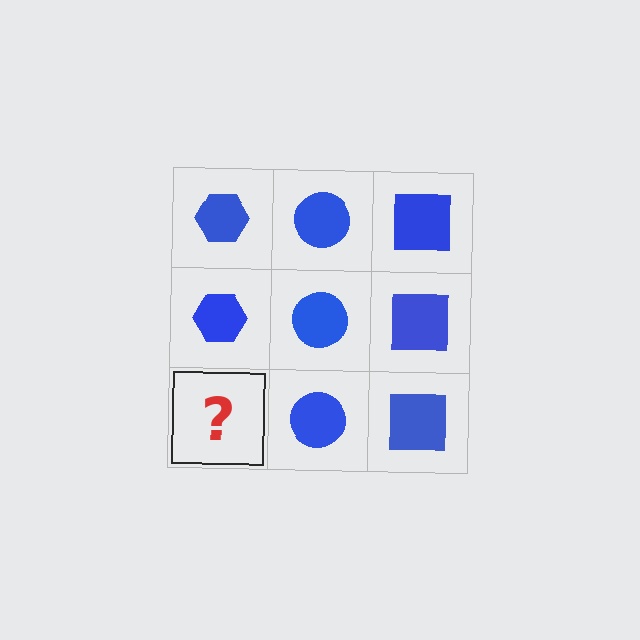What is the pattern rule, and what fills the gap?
The rule is that each column has a consistent shape. The gap should be filled with a blue hexagon.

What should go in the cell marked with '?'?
The missing cell should contain a blue hexagon.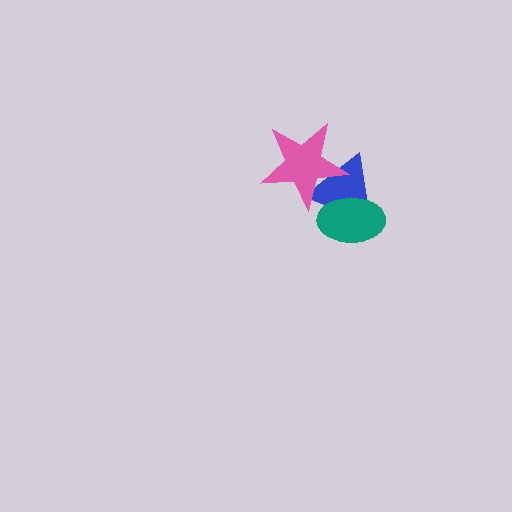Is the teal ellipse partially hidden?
Yes, it is partially covered by another shape.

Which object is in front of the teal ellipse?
The pink star is in front of the teal ellipse.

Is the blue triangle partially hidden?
Yes, it is partially covered by another shape.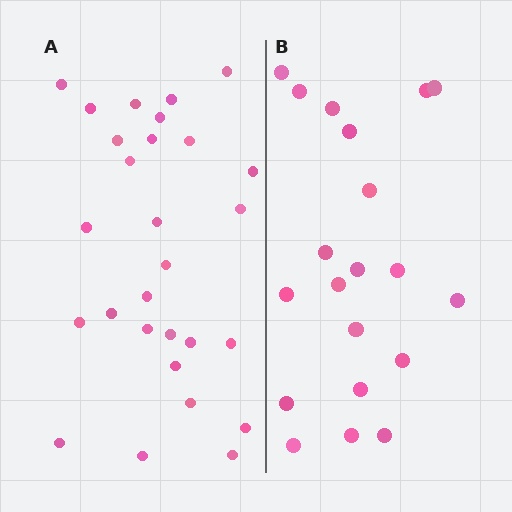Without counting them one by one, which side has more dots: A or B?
Region A (the left region) has more dots.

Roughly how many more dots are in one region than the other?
Region A has roughly 8 or so more dots than region B.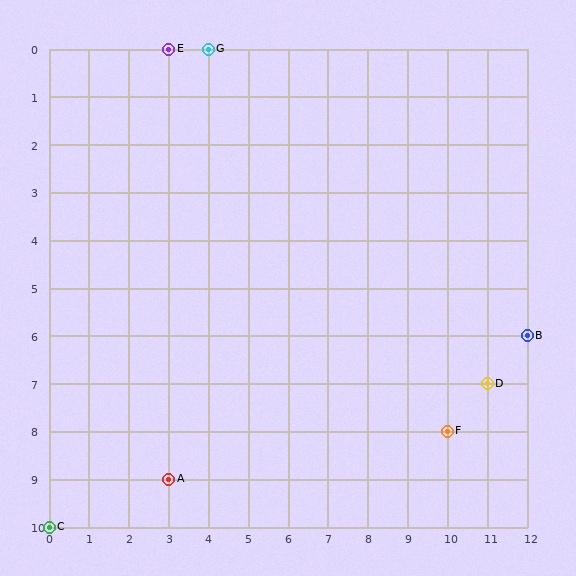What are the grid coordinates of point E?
Point E is at grid coordinates (3, 0).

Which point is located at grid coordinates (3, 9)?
Point A is at (3, 9).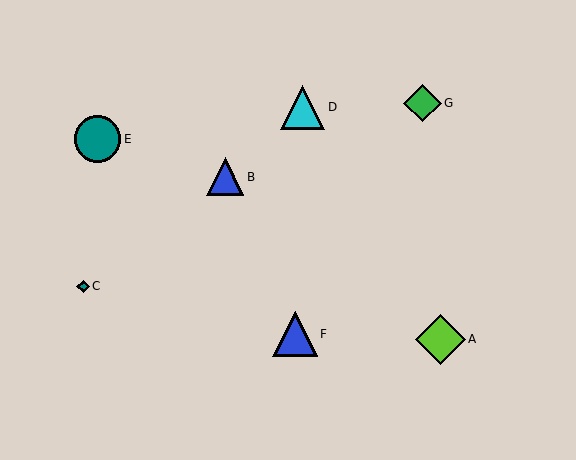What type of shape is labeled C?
Shape C is a teal diamond.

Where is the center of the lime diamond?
The center of the lime diamond is at (440, 339).